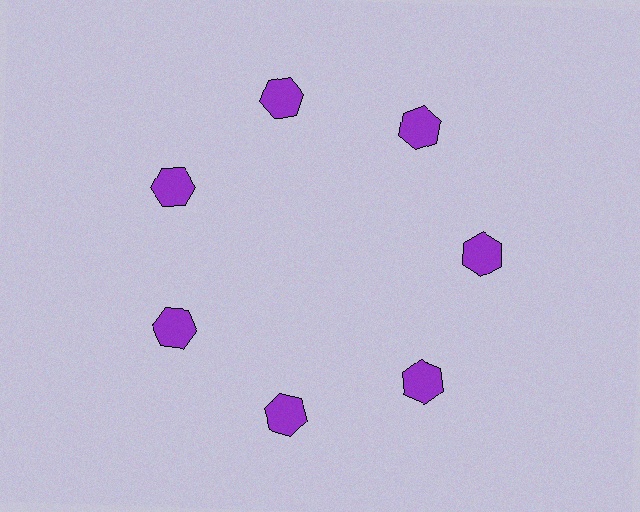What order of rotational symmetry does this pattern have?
This pattern has 7-fold rotational symmetry.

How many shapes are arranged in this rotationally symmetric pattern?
There are 7 shapes, arranged in 7 groups of 1.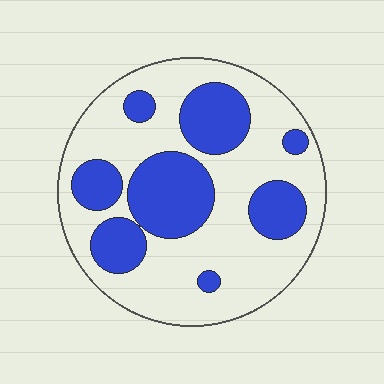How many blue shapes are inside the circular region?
8.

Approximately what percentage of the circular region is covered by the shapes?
Approximately 35%.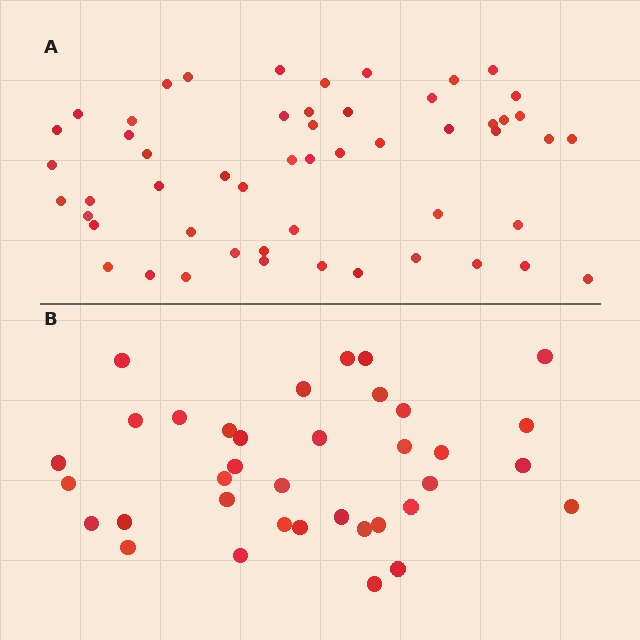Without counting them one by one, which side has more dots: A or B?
Region A (the top region) has more dots.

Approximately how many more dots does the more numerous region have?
Region A has approximately 15 more dots than region B.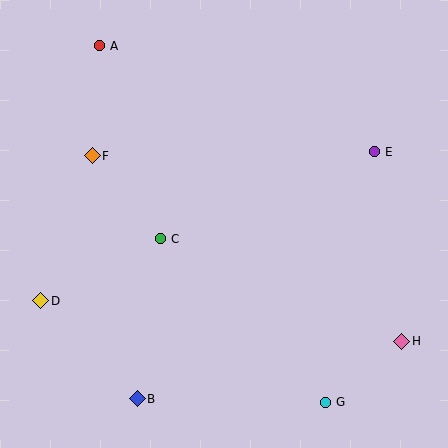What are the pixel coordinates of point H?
Point H is at (402, 341).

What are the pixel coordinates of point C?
Point C is at (161, 239).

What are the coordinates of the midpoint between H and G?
The midpoint between H and G is at (364, 372).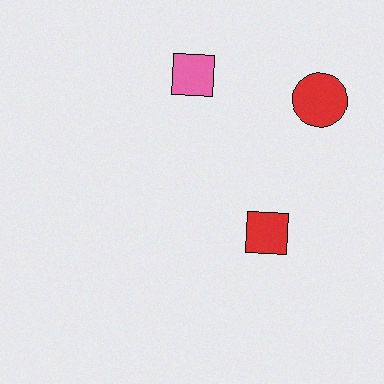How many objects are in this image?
There are 3 objects.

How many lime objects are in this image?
There are no lime objects.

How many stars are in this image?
There are no stars.